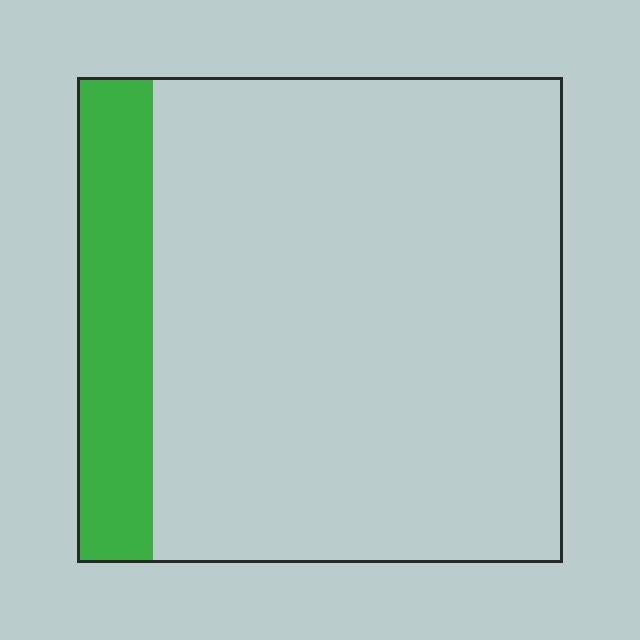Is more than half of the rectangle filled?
No.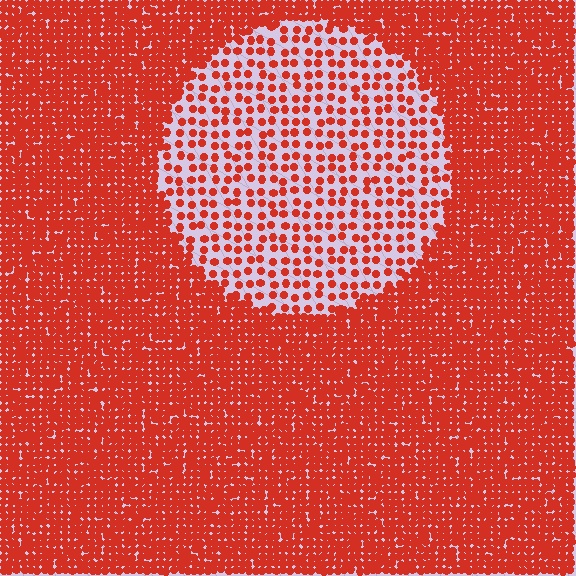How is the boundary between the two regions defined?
The boundary is defined by a change in element density (approximately 2.9x ratio). All elements are the same color, size, and shape.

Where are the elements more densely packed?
The elements are more densely packed outside the circle boundary.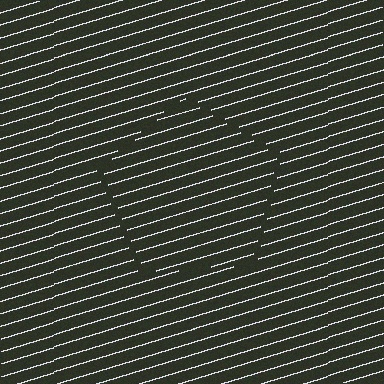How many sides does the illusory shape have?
5 sides — the line-ends trace a pentagon.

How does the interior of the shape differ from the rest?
The interior of the shape contains the same grating, shifted by half a period — the contour is defined by the phase discontinuity where line-ends from the inner and outer gratings abut.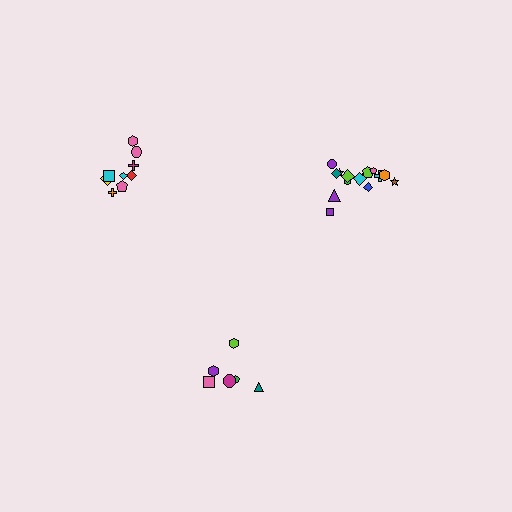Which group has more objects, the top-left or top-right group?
The top-right group.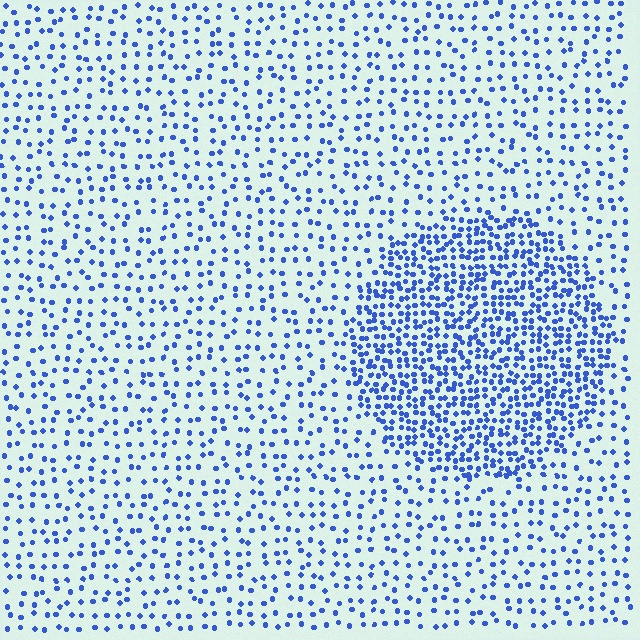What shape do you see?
I see a circle.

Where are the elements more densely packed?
The elements are more densely packed inside the circle boundary.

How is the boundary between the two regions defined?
The boundary is defined by a change in element density (approximately 2.4x ratio). All elements are the same color, size, and shape.